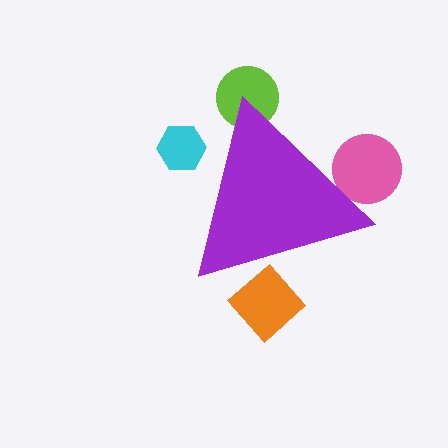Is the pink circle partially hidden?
Yes, the pink circle is partially hidden behind the purple triangle.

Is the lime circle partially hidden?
Yes, the lime circle is partially hidden behind the purple triangle.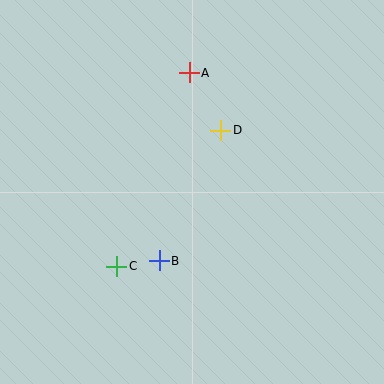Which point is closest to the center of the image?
Point D at (221, 130) is closest to the center.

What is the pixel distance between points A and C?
The distance between A and C is 207 pixels.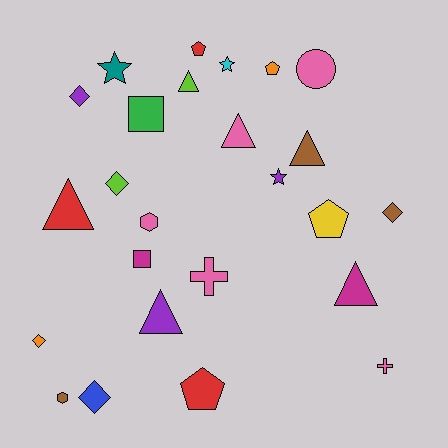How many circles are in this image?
There is 1 circle.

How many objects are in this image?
There are 25 objects.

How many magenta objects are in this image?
There are 2 magenta objects.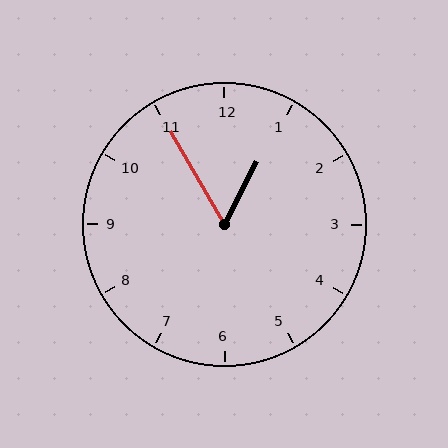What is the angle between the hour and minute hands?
Approximately 58 degrees.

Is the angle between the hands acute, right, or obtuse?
It is acute.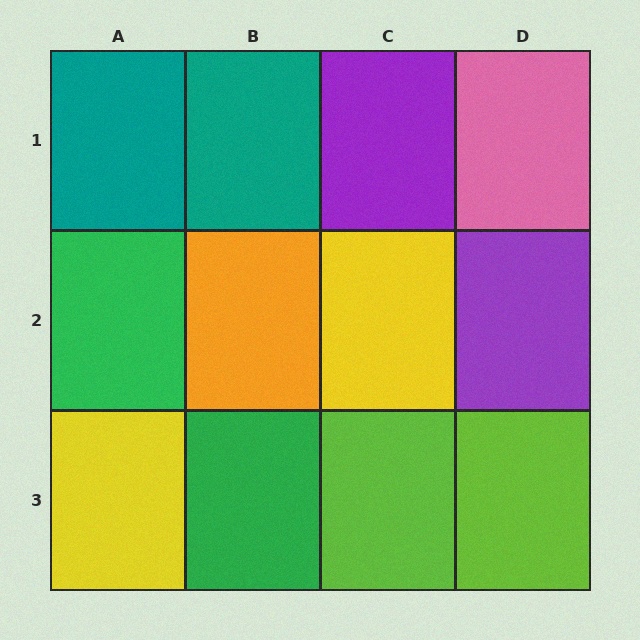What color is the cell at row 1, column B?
Teal.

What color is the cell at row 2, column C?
Yellow.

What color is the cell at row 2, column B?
Orange.